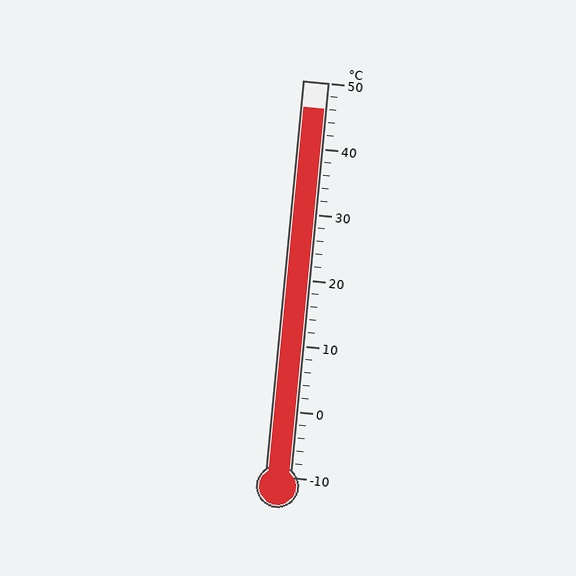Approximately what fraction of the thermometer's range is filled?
The thermometer is filled to approximately 95% of its range.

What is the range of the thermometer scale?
The thermometer scale ranges from -10°C to 50°C.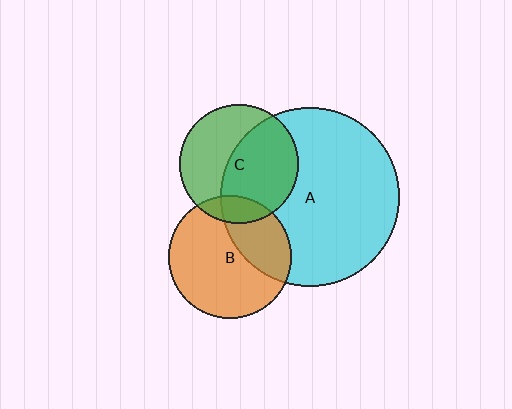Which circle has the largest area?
Circle A (cyan).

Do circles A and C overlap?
Yes.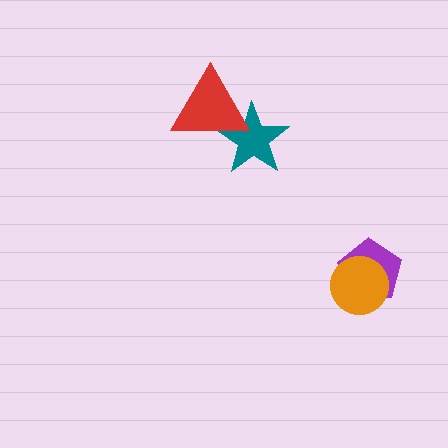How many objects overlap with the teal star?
1 object overlaps with the teal star.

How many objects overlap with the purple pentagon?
1 object overlaps with the purple pentagon.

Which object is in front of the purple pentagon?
The orange circle is in front of the purple pentagon.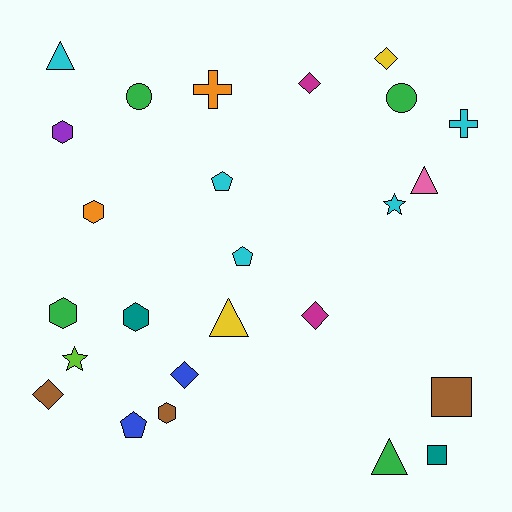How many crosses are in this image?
There are 2 crosses.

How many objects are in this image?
There are 25 objects.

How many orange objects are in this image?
There are 2 orange objects.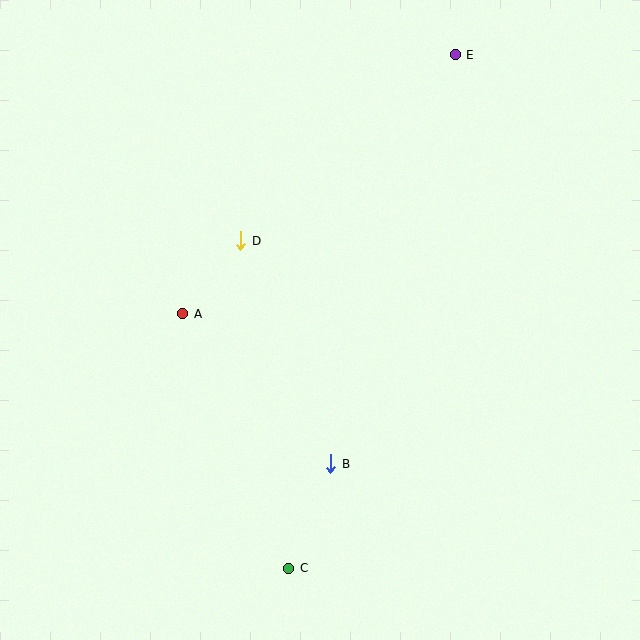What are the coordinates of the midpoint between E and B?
The midpoint between E and B is at (393, 259).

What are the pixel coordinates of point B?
Point B is at (331, 464).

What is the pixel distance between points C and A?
The distance between C and A is 276 pixels.